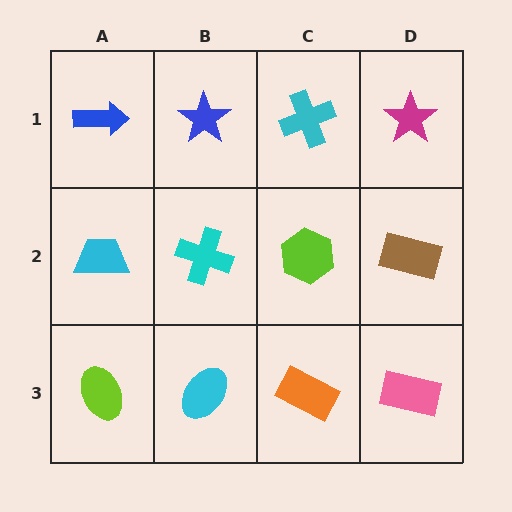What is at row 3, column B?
A cyan ellipse.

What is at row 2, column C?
A lime hexagon.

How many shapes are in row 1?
4 shapes.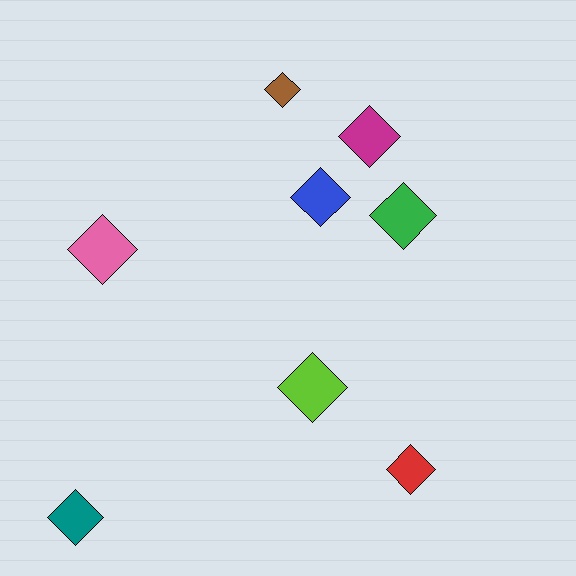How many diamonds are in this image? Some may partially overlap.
There are 8 diamonds.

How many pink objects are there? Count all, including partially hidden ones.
There is 1 pink object.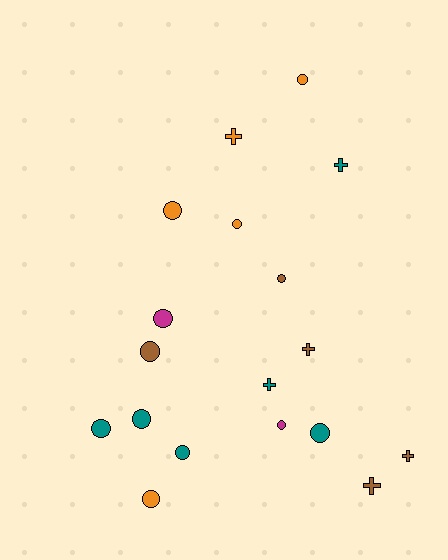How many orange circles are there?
There are 4 orange circles.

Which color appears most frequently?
Teal, with 6 objects.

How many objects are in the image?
There are 18 objects.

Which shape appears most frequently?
Circle, with 12 objects.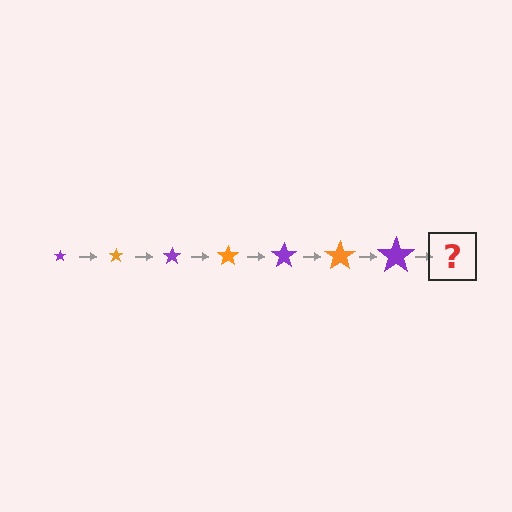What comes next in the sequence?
The next element should be an orange star, larger than the previous one.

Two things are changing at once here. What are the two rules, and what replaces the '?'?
The two rules are that the star grows larger each step and the color cycles through purple and orange. The '?' should be an orange star, larger than the previous one.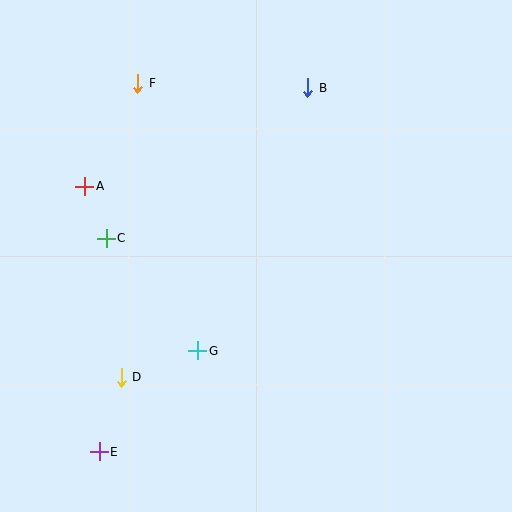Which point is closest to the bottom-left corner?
Point E is closest to the bottom-left corner.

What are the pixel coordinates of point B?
Point B is at (308, 88).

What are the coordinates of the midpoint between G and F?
The midpoint between G and F is at (168, 217).